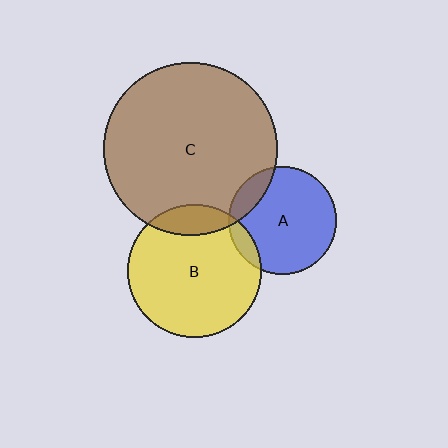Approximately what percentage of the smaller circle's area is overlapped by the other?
Approximately 15%.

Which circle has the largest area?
Circle C (brown).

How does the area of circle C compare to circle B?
Approximately 1.7 times.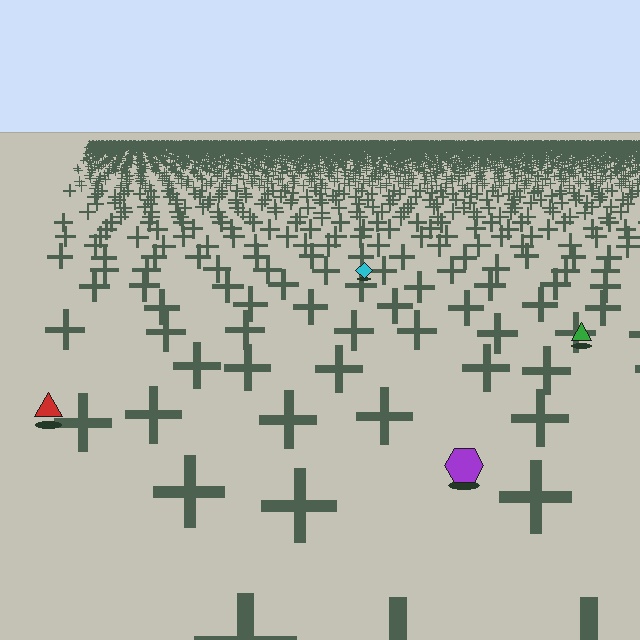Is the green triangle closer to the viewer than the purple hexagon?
No. The purple hexagon is closer — you can tell from the texture gradient: the ground texture is coarser near it.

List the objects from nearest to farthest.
From nearest to farthest: the purple hexagon, the red triangle, the green triangle, the cyan diamond.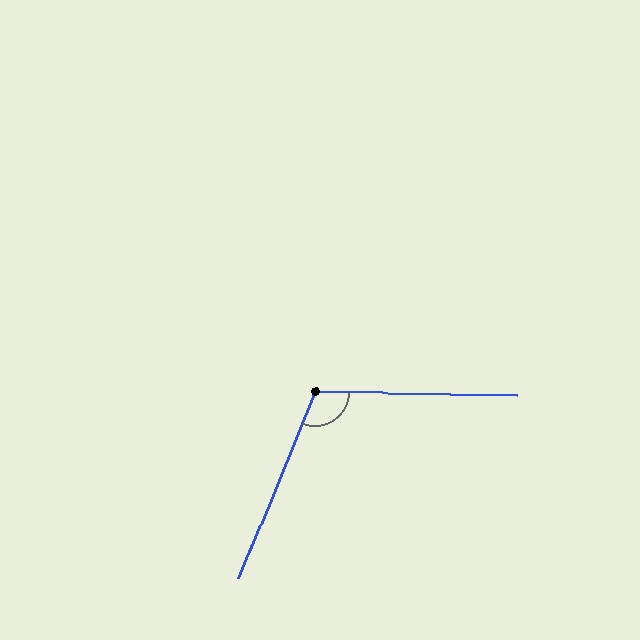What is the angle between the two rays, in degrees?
Approximately 111 degrees.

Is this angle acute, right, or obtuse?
It is obtuse.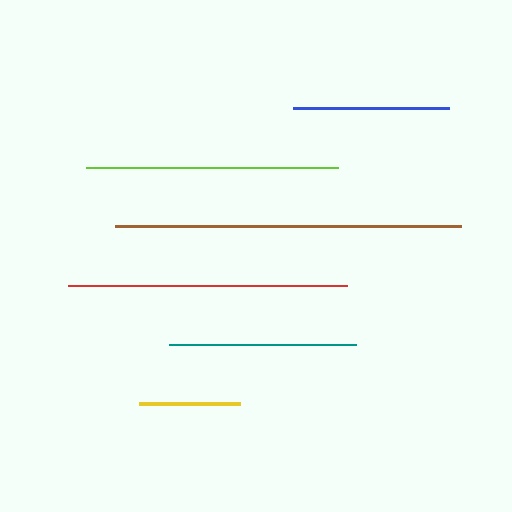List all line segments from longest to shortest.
From longest to shortest: brown, red, lime, teal, blue, yellow.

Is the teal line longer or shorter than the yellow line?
The teal line is longer than the yellow line.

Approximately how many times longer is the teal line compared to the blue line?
The teal line is approximately 1.2 times the length of the blue line.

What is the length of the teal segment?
The teal segment is approximately 187 pixels long.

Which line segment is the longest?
The brown line is the longest at approximately 346 pixels.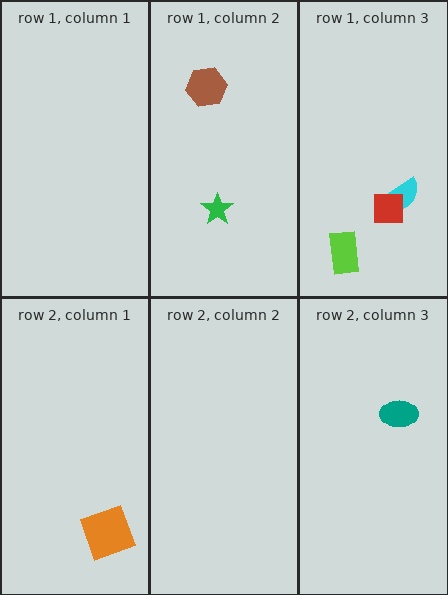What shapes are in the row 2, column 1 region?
The orange square.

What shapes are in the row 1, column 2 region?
The green star, the brown hexagon.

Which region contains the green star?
The row 1, column 2 region.